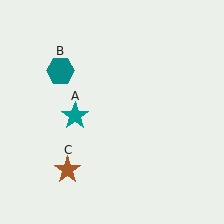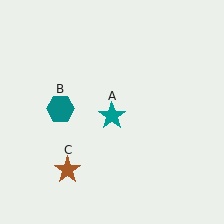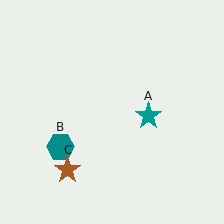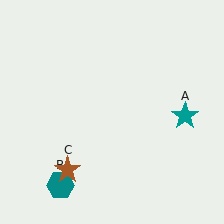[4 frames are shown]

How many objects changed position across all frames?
2 objects changed position: teal star (object A), teal hexagon (object B).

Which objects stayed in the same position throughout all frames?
Brown star (object C) remained stationary.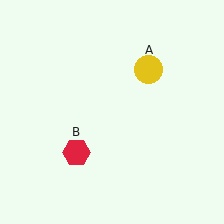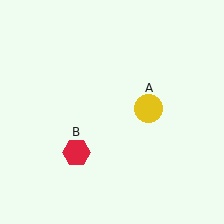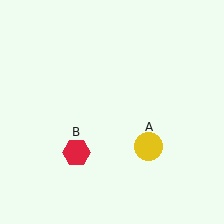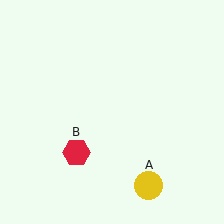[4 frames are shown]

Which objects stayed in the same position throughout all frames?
Red hexagon (object B) remained stationary.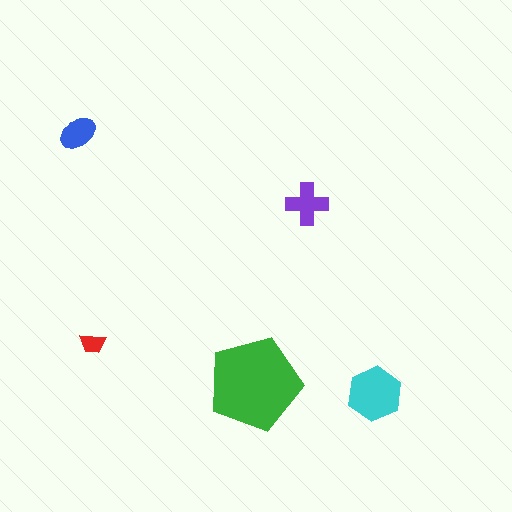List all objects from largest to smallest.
The green pentagon, the cyan hexagon, the purple cross, the blue ellipse, the red trapezoid.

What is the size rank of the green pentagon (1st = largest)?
1st.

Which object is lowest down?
The cyan hexagon is bottommost.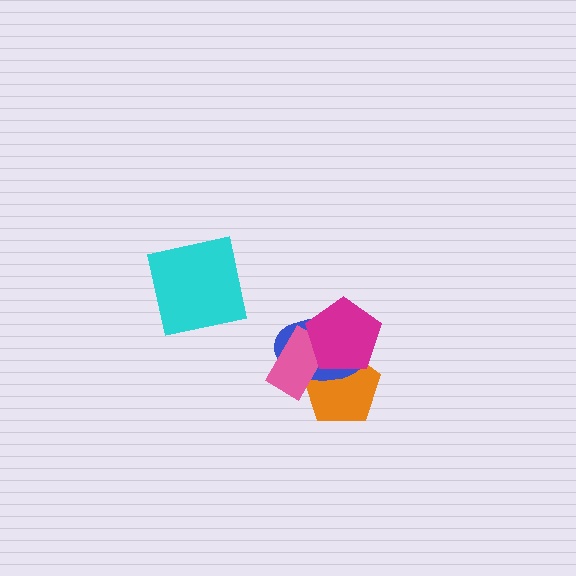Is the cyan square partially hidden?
No, no other shape covers it.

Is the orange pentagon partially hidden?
Yes, it is partially covered by another shape.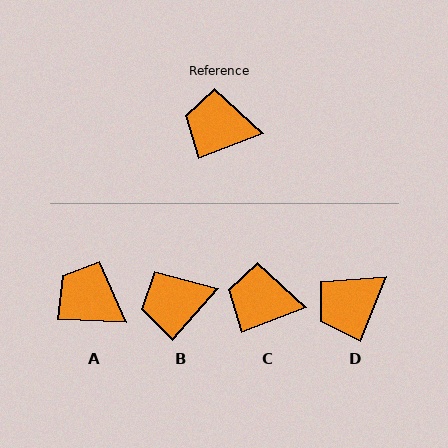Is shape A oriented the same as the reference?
No, it is off by about 23 degrees.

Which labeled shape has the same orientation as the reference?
C.